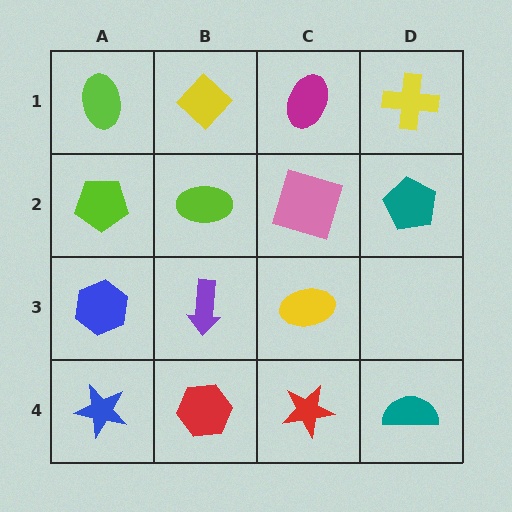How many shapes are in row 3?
3 shapes.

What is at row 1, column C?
A magenta ellipse.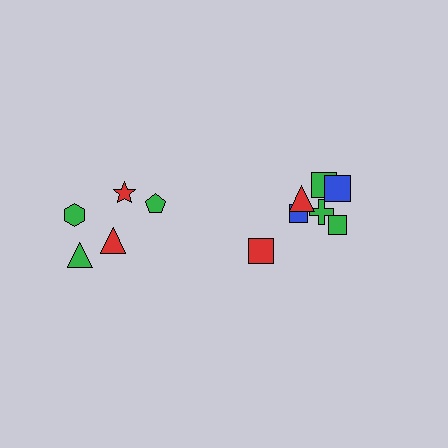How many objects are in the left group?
There are 5 objects.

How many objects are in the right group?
There are 7 objects.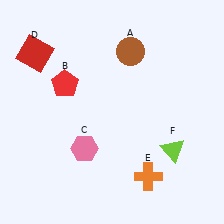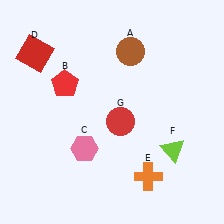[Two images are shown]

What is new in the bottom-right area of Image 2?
A red circle (G) was added in the bottom-right area of Image 2.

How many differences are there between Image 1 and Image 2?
There is 1 difference between the two images.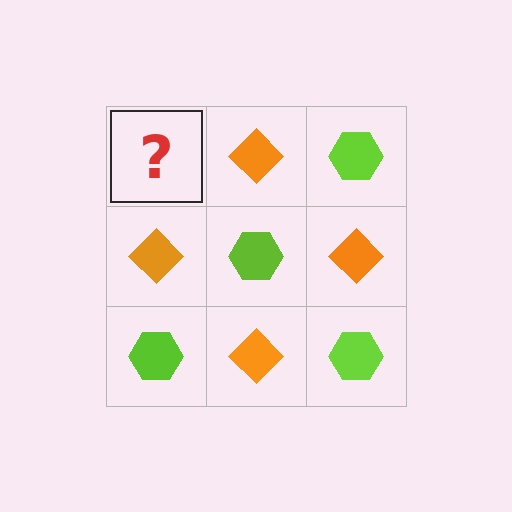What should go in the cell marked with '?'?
The missing cell should contain a lime hexagon.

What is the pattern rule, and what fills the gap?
The rule is that it alternates lime hexagon and orange diamond in a checkerboard pattern. The gap should be filled with a lime hexagon.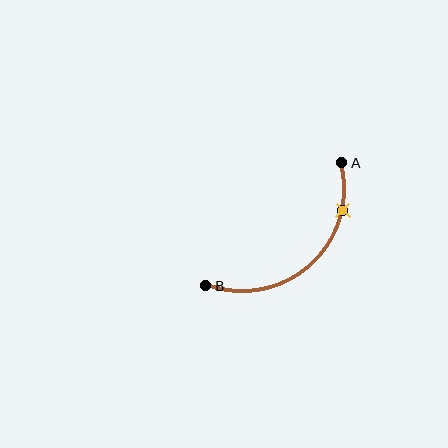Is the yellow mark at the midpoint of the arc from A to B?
No. The yellow mark lies on the arc but is closer to endpoint A. The arc midpoint would be at the point on the curve equidistant along the arc from both A and B.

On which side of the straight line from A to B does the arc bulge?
The arc bulges below and to the right of the straight line connecting A and B.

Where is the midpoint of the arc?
The arc midpoint is the point on the curve farthest from the straight line joining A and B. It sits below and to the right of that line.